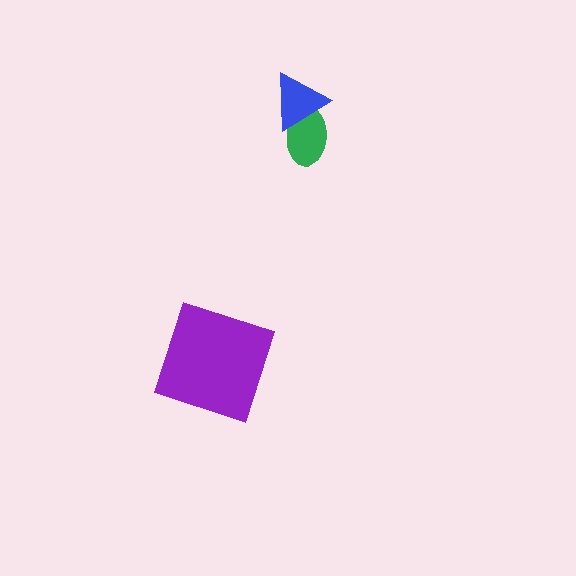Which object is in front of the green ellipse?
The blue triangle is in front of the green ellipse.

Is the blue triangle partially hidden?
No, no other shape covers it.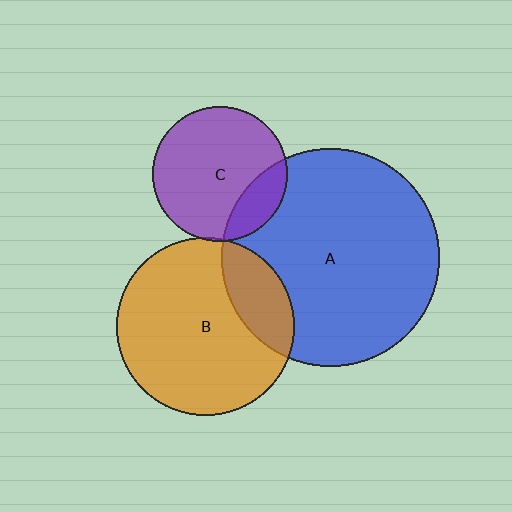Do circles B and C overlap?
Yes.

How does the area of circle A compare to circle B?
Approximately 1.5 times.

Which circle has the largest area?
Circle A (blue).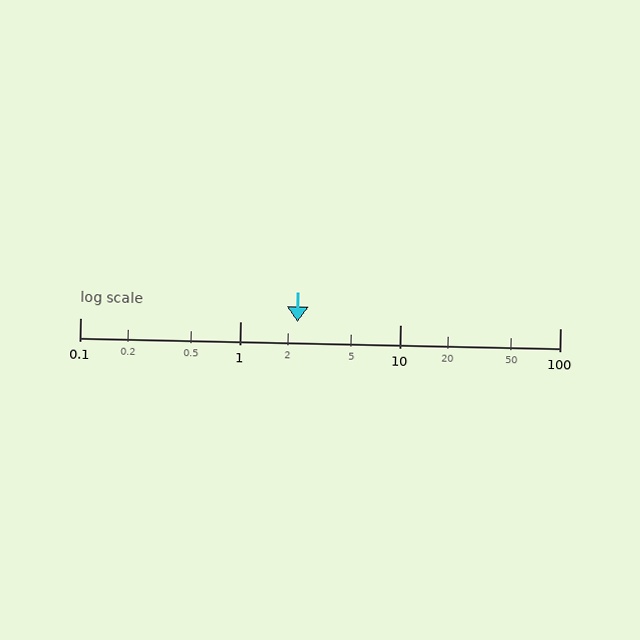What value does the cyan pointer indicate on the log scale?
The pointer indicates approximately 2.3.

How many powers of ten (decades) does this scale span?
The scale spans 3 decades, from 0.1 to 100.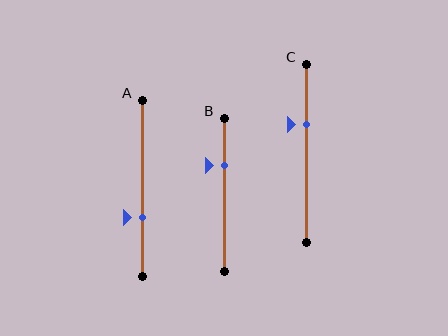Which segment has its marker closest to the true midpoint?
Segment C has its marker closest to the true midpoint.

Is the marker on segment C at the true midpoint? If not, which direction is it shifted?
No, the marker on segment C is shifted upward by about 16% of the segment length.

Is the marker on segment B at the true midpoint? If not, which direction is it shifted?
No, the marker on segment B is shifted upward by about 20% of the segment length.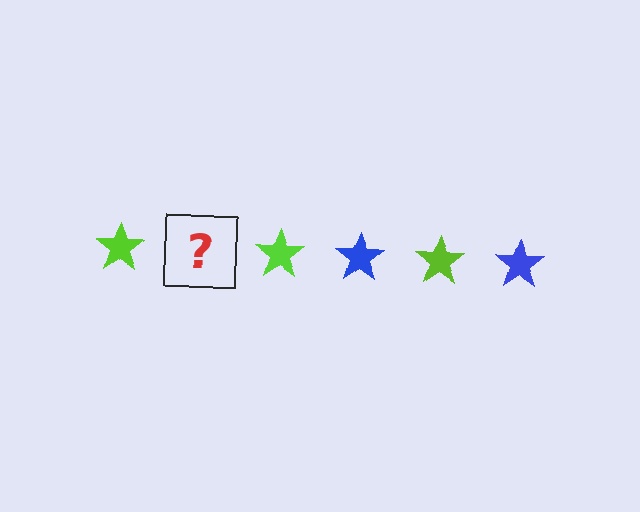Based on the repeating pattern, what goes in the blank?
The blank should be a blue star.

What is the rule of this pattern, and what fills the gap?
The rule is that the pattern cycles through lime, blue stars. The gap should be filled with a blue star.